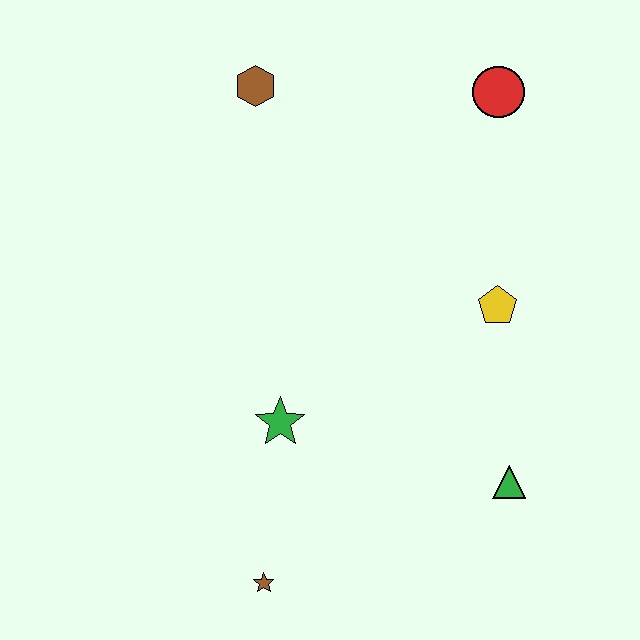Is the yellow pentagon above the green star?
Yes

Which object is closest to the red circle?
The yellow pentagon is closest to the red circle.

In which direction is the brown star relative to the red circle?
The brown star is below the red circle.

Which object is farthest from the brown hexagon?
The brown star is farthest from the brown hexagon.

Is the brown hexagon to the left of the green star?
Yes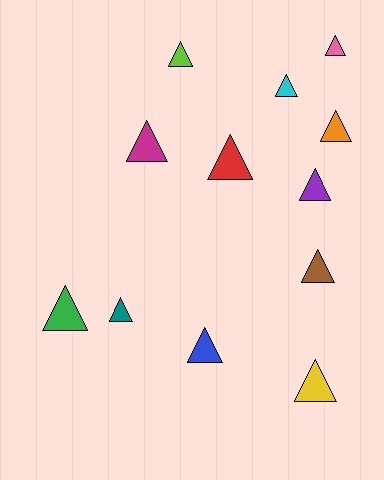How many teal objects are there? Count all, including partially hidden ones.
There is 1 teal object.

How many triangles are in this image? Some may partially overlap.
There are 12 triangles.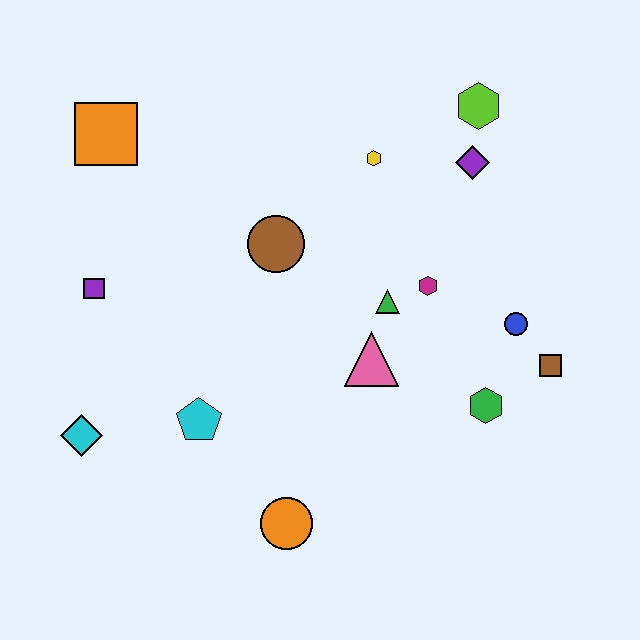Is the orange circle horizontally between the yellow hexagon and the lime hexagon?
No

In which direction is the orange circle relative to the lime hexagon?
The orange circle is below the lime hexagon.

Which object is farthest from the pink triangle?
The orange square is farthest from the pink triangle.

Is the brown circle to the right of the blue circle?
No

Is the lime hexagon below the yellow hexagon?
No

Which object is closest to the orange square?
The purple square is closest to the orange square.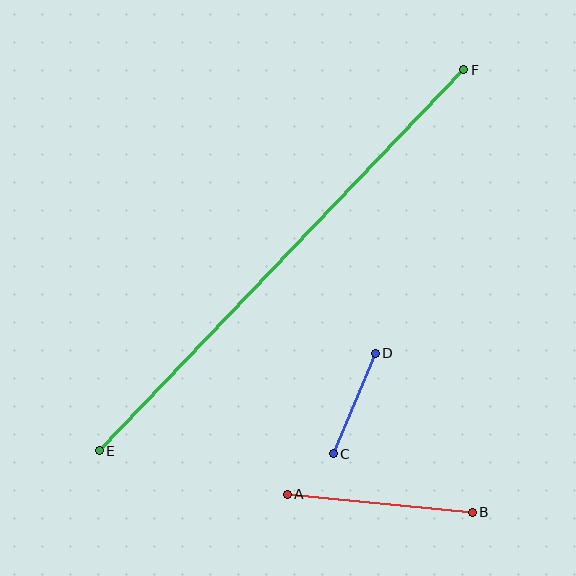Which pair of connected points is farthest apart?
Points E and F are farthest apart.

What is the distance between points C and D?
The distance is approximately 109 pixels.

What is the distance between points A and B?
The distance is approximately 186 pixels.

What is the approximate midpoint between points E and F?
The midpoint is at approximately (281, 260) pixels.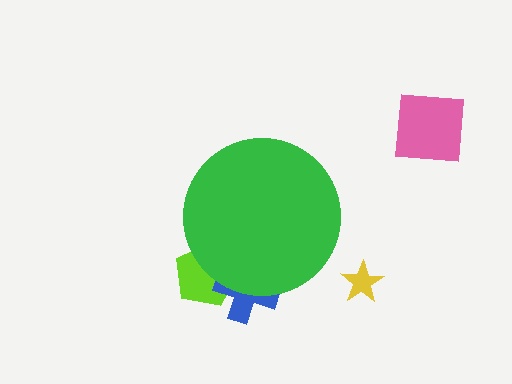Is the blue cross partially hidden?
Yes, the blue cross is partially hidden behind the green circle.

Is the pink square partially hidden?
No, the pink square is fully visible.